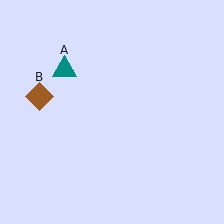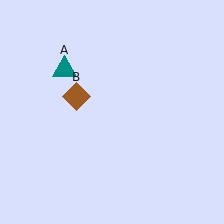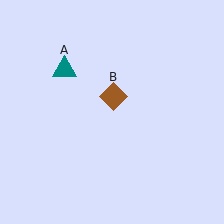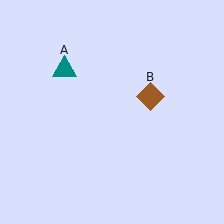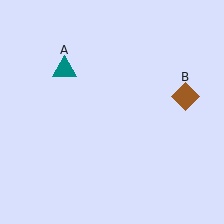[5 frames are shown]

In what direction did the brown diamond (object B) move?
The brown diamond (object B) moved right.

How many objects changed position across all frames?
1 object changed position: brown diamond (object B).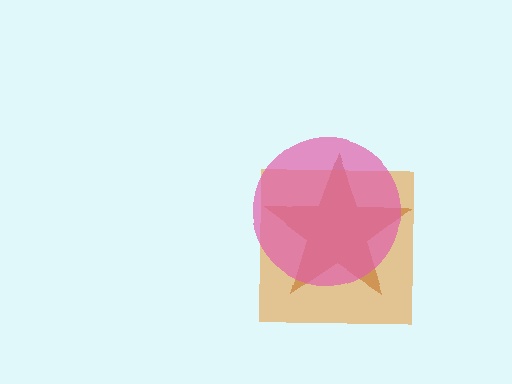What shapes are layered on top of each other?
The layered shapes are: a brown star, an orange square, a pink circle.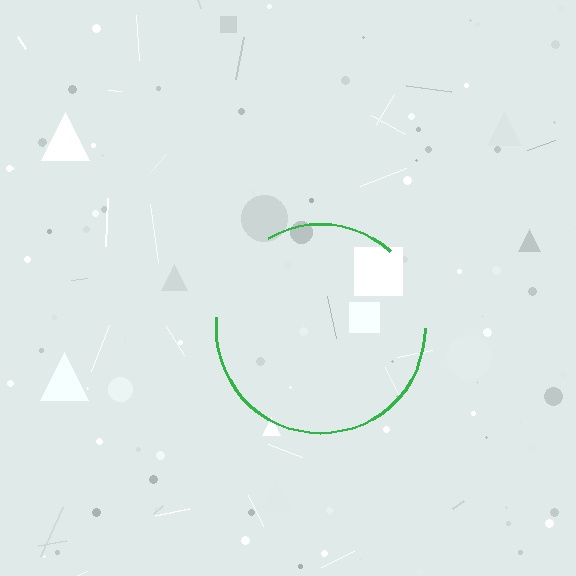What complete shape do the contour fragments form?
The contour fragments form a circle.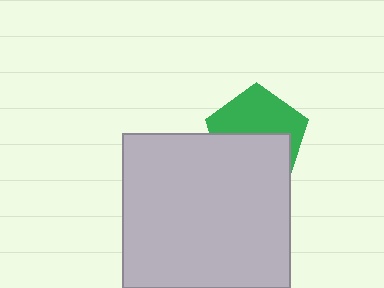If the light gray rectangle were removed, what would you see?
You would see the complete green pentagon.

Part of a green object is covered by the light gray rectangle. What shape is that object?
It is a pentagon.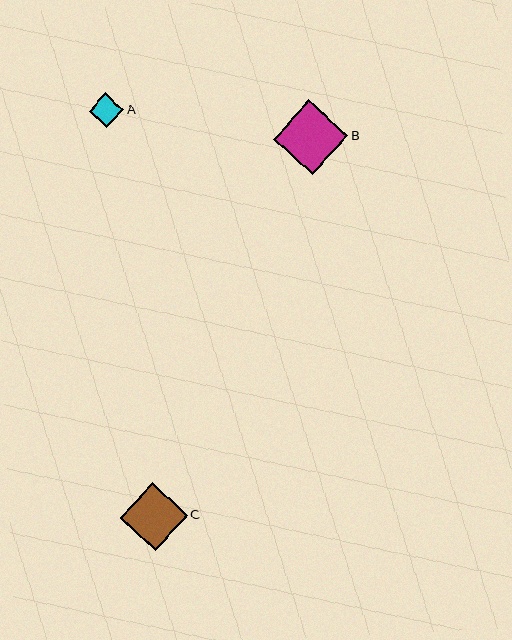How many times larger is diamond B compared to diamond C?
Diamond B is approximately 1.1 times the size of diamond C.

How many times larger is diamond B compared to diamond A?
Diamond B is approximately 2.2 times the size of diamond A.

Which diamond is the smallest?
Diamond A is the smallest with a size of approximately 34 pixels.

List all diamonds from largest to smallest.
From largest to smallest: B, C, A.